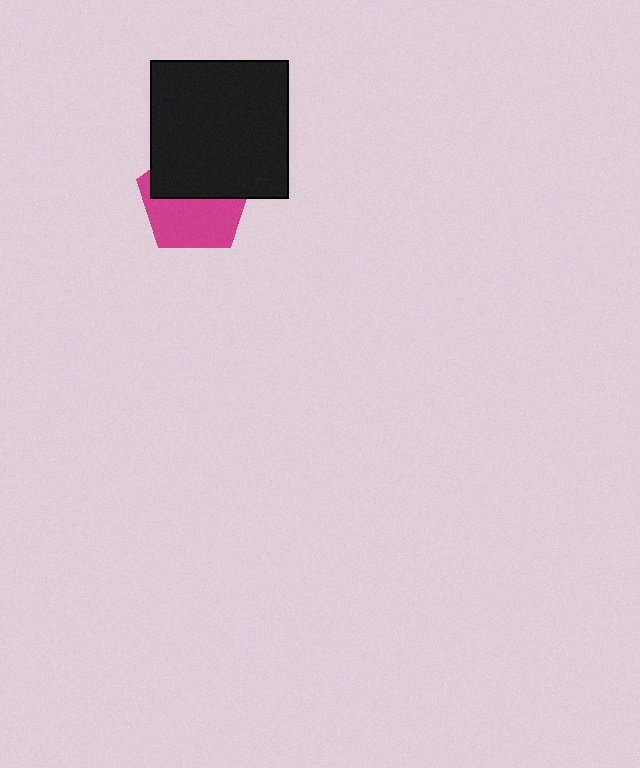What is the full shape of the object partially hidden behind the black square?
The partially hidden object is a magenta pentagon.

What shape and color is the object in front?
The object in front is a black square.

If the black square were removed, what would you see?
You would see the complete magenta pentagon.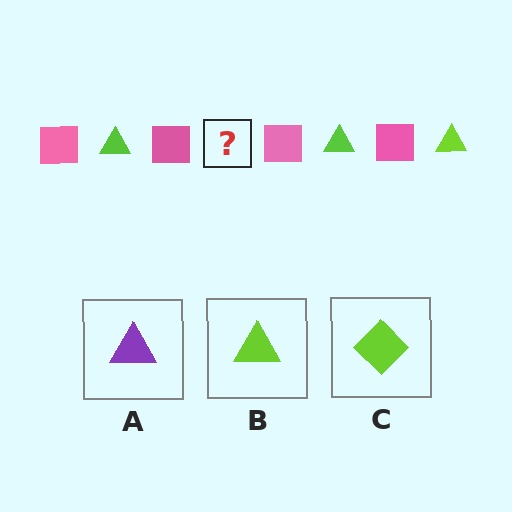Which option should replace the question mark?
Option B.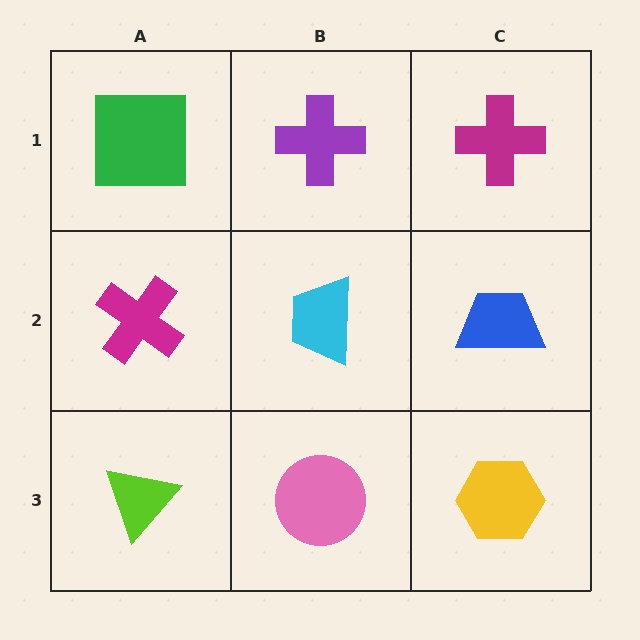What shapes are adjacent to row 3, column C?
A blue trapezoid (row 2, column C), a pink circle (row 3, column B).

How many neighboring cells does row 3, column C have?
2.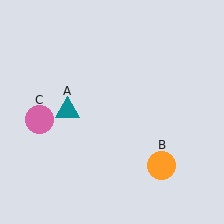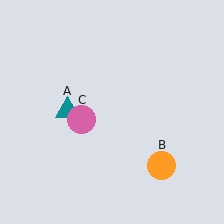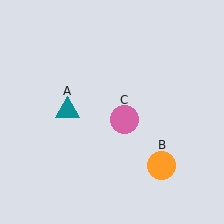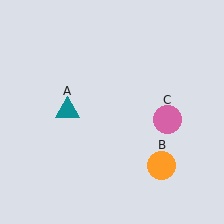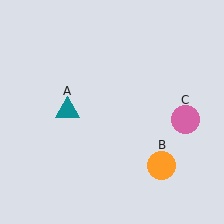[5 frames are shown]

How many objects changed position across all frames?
1 object changed position: pink circle (object C).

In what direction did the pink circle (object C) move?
The pink circle (object C) moved right.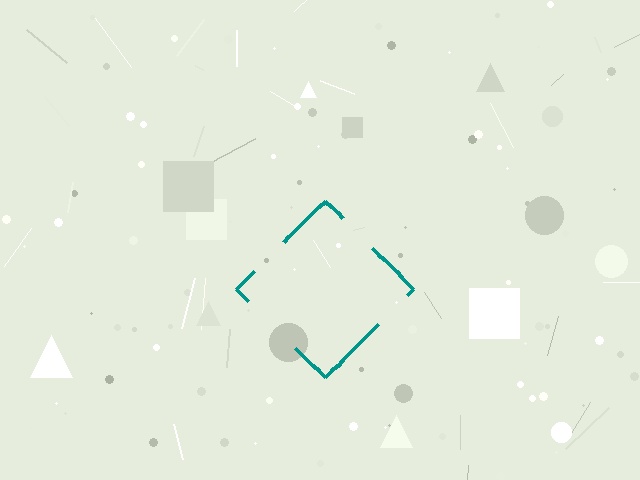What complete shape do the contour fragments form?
The contour fragments form a diamond.